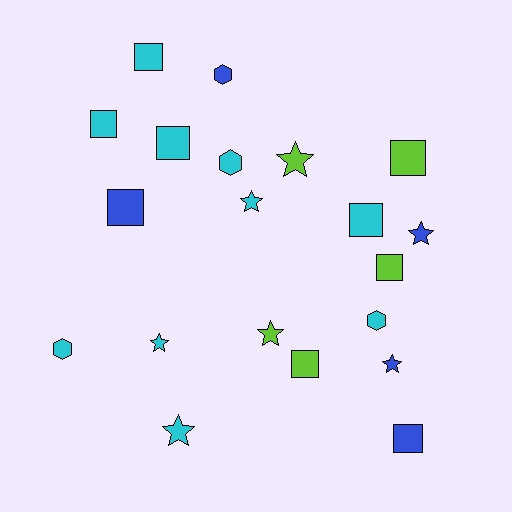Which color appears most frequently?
Cyan, with 10 objects.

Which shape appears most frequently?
Square, with 9 objects.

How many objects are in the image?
There are 20 objects.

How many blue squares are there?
There are 2 blue squares.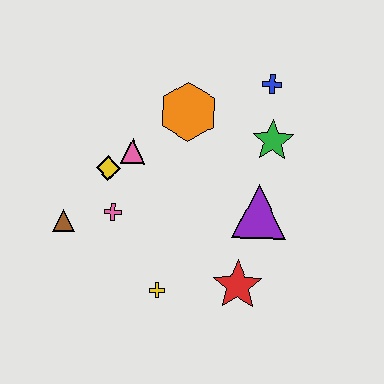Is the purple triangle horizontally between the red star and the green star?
Yes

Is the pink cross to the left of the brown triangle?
No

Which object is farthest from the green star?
The brown triangle is farthest from the green star.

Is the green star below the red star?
No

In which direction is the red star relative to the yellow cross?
The red star is to the right of the yellow cross.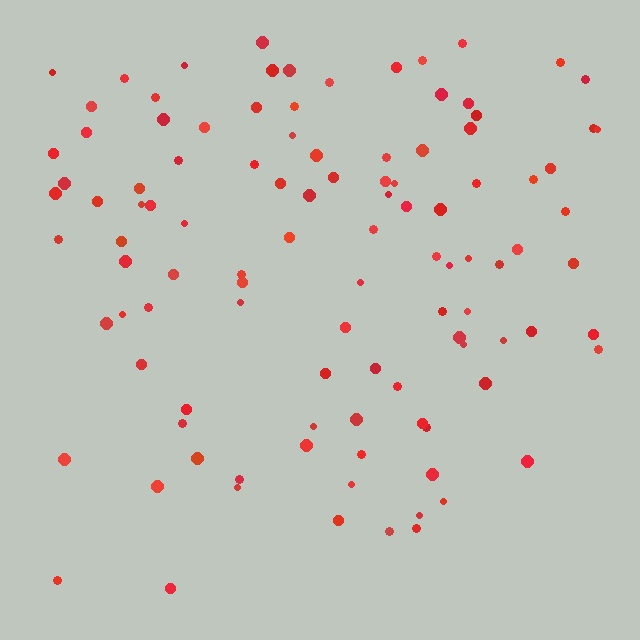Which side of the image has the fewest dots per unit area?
The bottom.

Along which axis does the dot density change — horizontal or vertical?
Vertical.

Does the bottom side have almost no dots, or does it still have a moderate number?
Still a moderate number, just noticeably fewer than the top.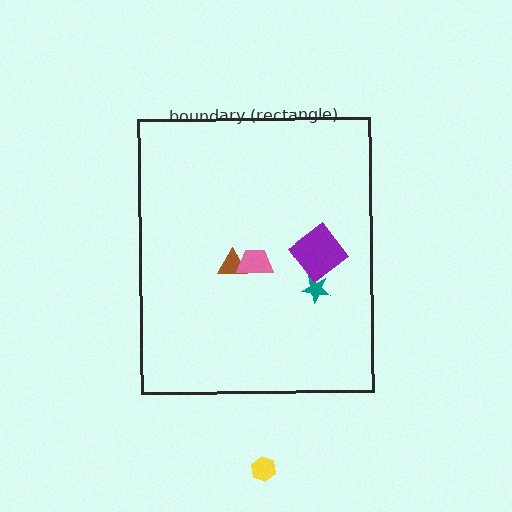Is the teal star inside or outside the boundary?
Inside.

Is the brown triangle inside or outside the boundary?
Inside.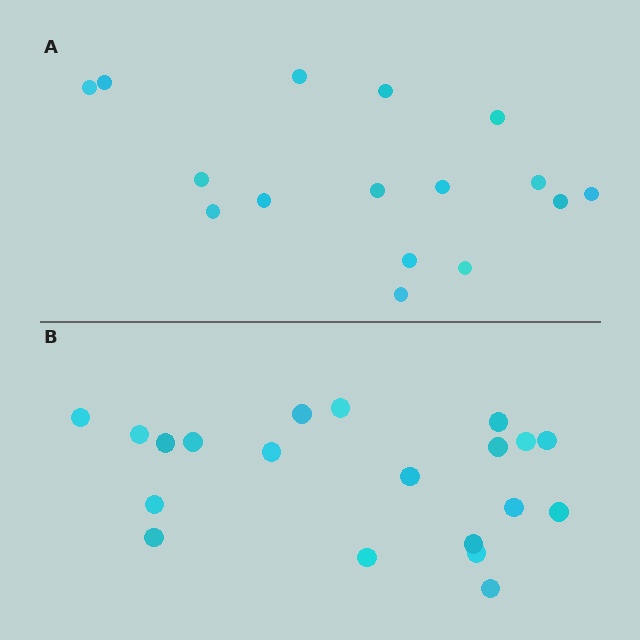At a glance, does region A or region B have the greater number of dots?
Region B (the bottom region) has more dots.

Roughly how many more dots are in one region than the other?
Region B has about 4 more dots than region A.